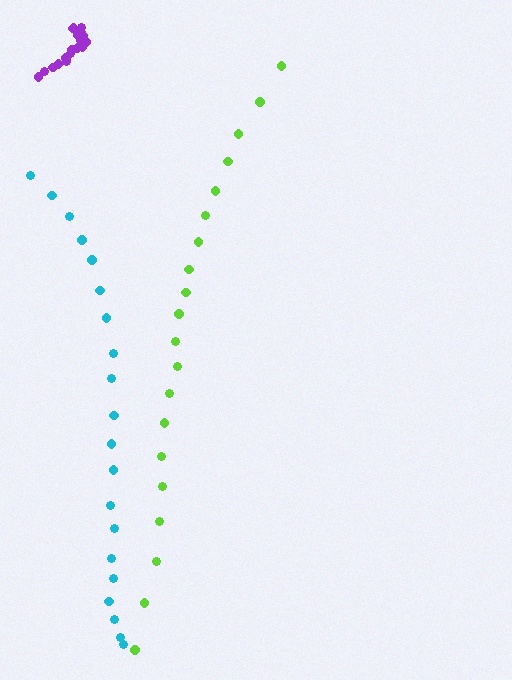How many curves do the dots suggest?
There are 3 distinct paths.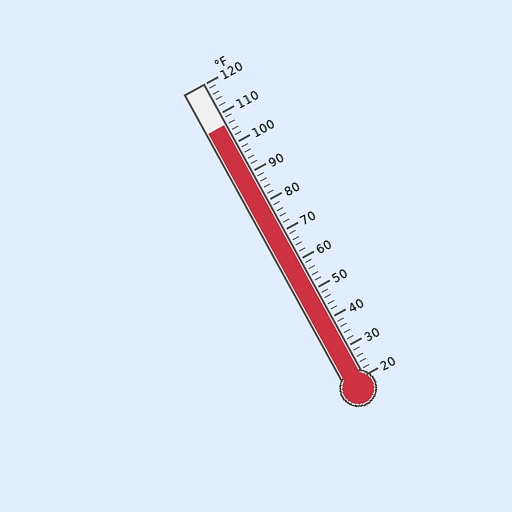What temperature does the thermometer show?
The thermometer shows approximately 106°F.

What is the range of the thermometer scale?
The thermometer scale ranges from 20°F to 120°F.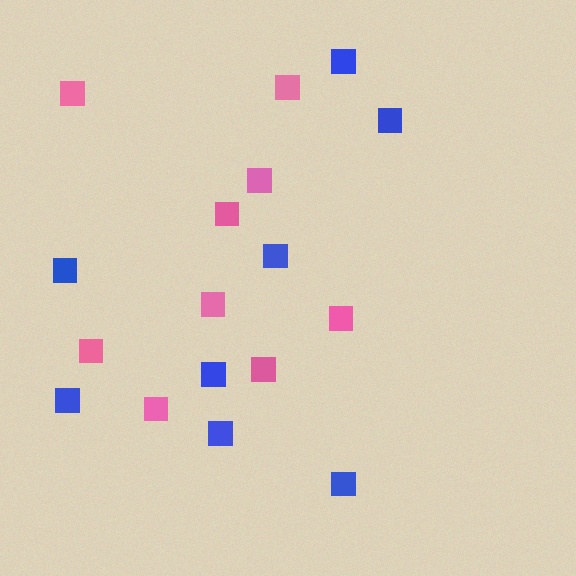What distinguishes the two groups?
There are 2 groups: one group of blue squares (8) and one group of pink squares (9).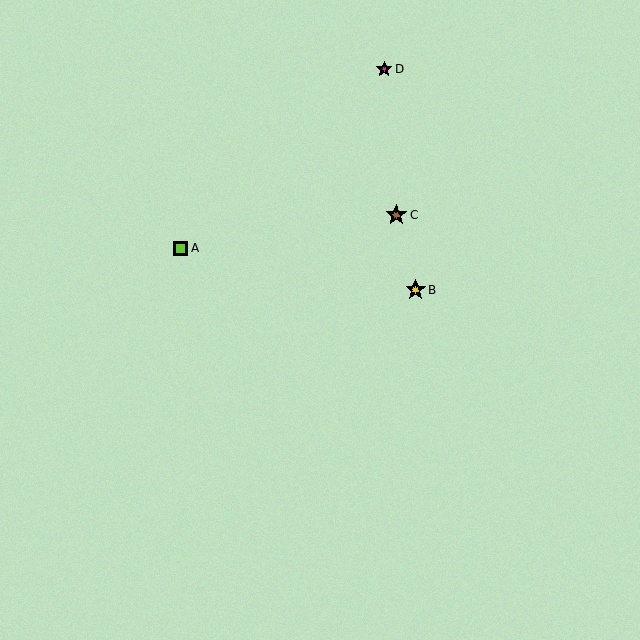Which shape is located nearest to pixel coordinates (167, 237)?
The lime square (labeled A) at (180, 248) is nearest to that location.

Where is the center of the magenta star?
The center of the magenta star is at (384, 69).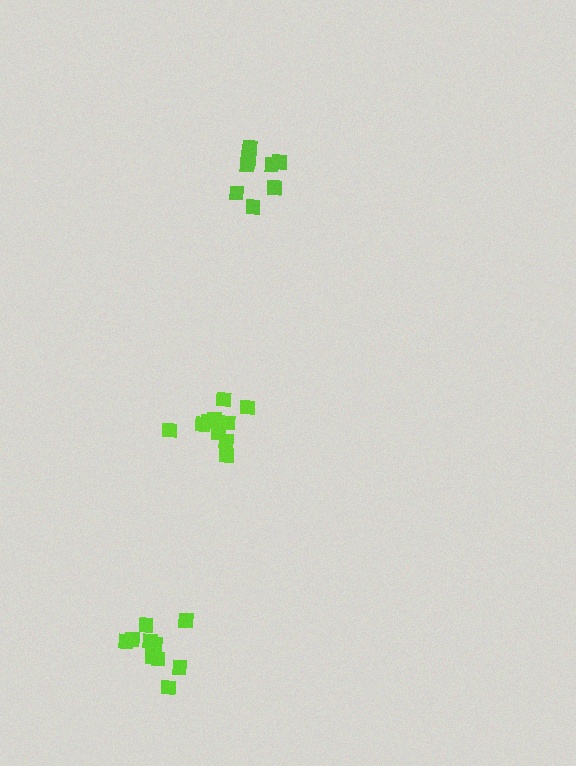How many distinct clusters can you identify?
There are 3 distinct clusters.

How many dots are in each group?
Group 1: 11 dots, Group 2: 9 dots, Group 3: 10 dots (30 total).